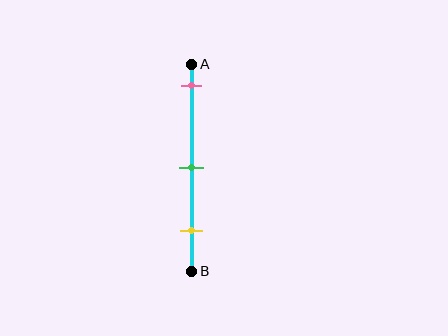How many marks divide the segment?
There are 3 marks dividing the segment.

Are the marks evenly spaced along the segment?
Yes, the marks are approximately evenly spaced.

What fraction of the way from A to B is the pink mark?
The pink mark is approximately 10% (0.1) of the way from A to B.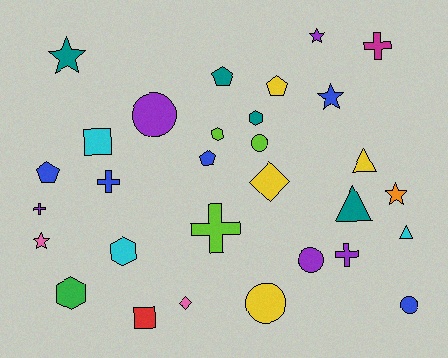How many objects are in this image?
There are 30 objects.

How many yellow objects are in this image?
There are 4 yellow objects.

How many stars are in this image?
There are 5 stars.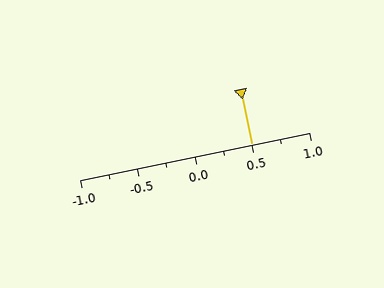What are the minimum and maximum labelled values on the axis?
The axis runs from -1.0 to 1.0.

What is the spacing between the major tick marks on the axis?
The major ticks are spaced 0.5 apart.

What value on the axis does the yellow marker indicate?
The marker indicates approximately 0.5.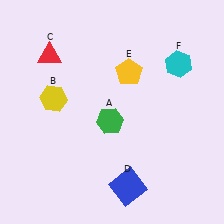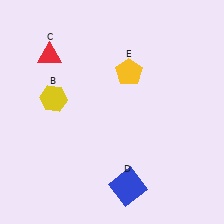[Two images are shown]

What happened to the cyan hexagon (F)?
The cyan hexagon (F) was removed in Image 2. It was in the top-right area of Image 1.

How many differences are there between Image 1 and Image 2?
There are 2 differences between the two images.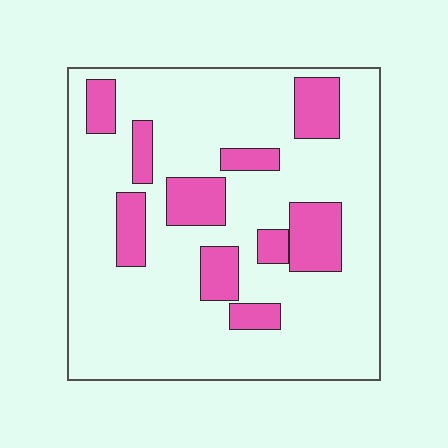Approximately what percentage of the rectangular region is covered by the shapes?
Approximately 20%.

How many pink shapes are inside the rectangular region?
10.